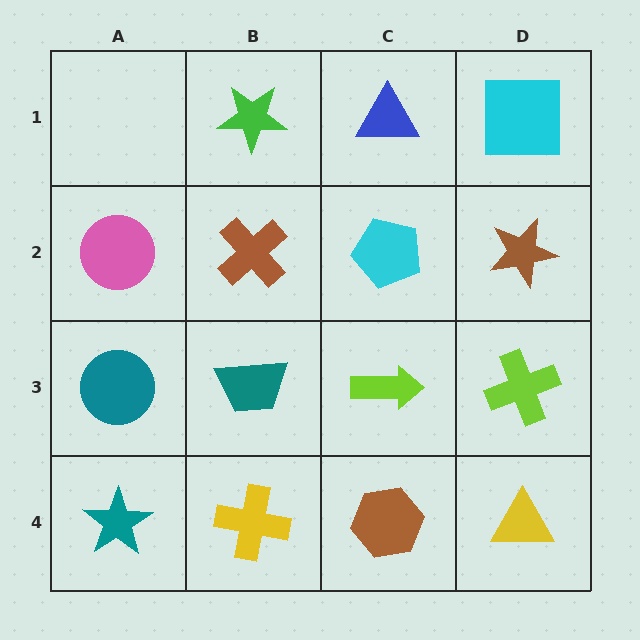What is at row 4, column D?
A yellow triangle.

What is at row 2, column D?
A brown star.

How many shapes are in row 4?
4 shapes.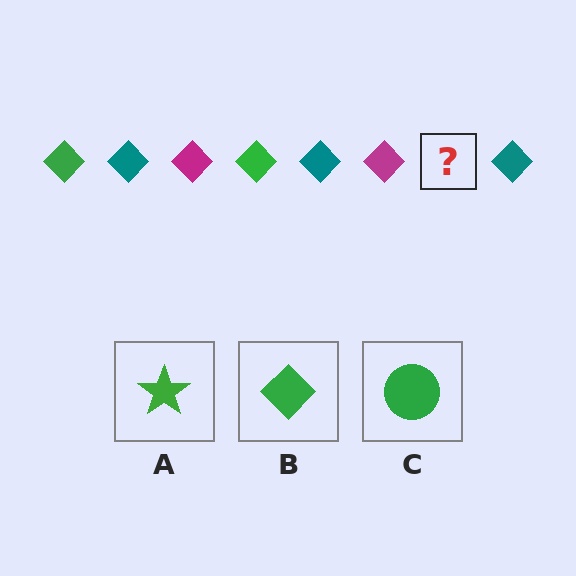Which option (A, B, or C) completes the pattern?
B.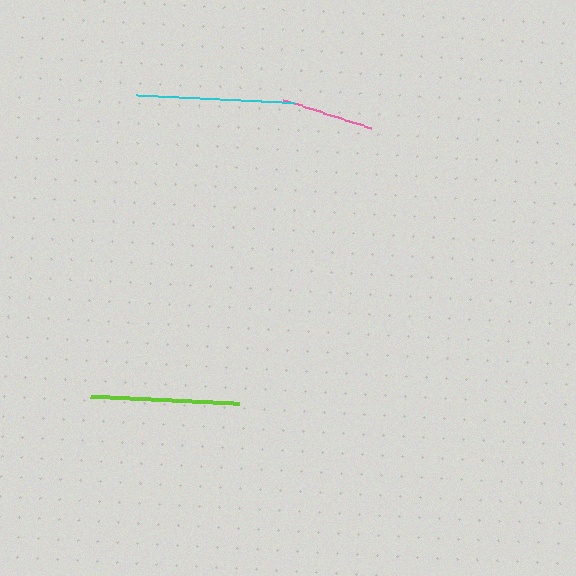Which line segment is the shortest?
The pink line is the shortest at approximately 92 pixels.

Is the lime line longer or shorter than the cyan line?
The cyan line is longer than the lime line.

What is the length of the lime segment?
The lime segment is approximately 149 pixels long.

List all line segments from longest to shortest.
From longest to shortest: cyan, lime, pink.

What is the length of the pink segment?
The pink segment is approximately 92 pixels long.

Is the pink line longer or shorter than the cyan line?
The cyan line is longer than the pink line.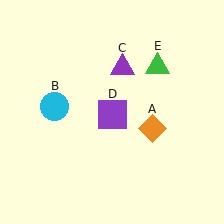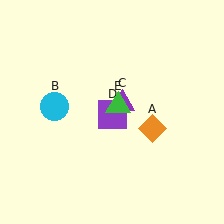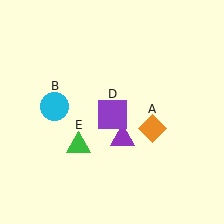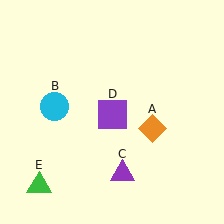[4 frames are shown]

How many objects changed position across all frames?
2 objects changed position: purple triangle (object C), green triangle (object E).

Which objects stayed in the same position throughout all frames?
Orange diamond (object A) and cyan circle (object B) and purple square (object D) remained stationary.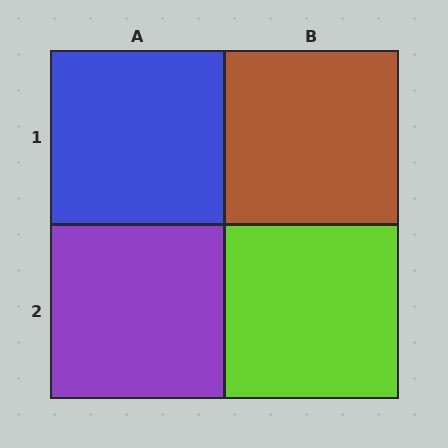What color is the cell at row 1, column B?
Brown.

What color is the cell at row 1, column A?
Blue.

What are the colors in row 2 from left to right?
Purple, lime.